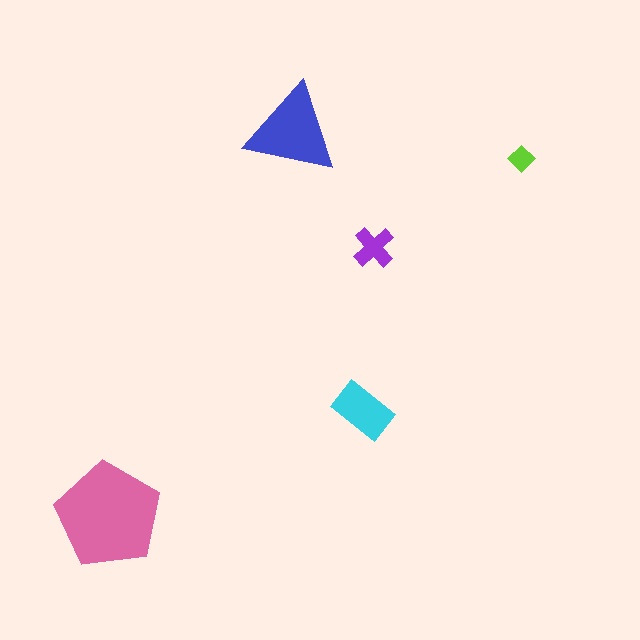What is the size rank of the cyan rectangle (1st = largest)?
3rd.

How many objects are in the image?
There are 5 objects in the image.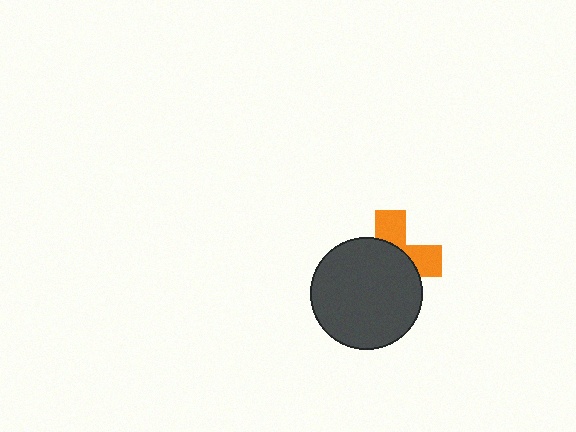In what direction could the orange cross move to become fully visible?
The orange cross could move toward the upper-right. That would shift it out from behind the dark gray circle entirely.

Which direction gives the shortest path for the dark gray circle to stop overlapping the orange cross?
Moving toward the lower-left gives the shortest separation.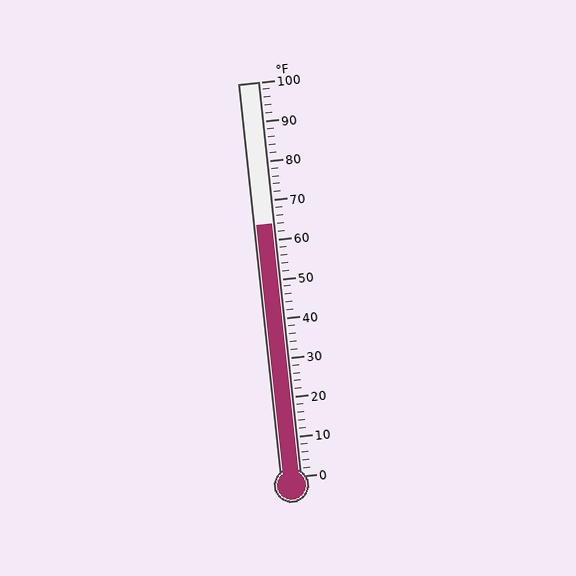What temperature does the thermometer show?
The thermometer shows approximately 64°F.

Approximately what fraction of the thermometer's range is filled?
The thermometer is filled to approximately 65% of its range.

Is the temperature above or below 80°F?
The temperature is below 80°F.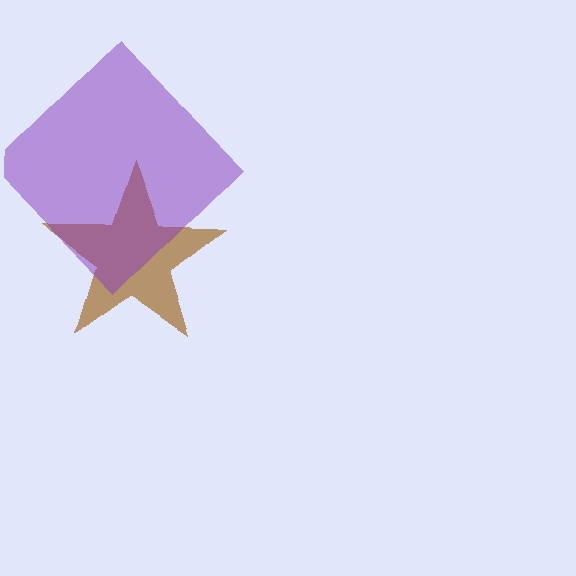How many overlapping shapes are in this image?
There are 2 overlapping shapes in the image.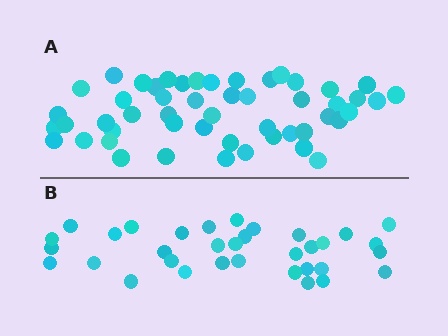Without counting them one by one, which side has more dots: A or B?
Region A (the top region) has more dots.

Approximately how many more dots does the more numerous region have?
Region A has approximately 15 more dots than region B.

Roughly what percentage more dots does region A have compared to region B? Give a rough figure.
About 50% more.